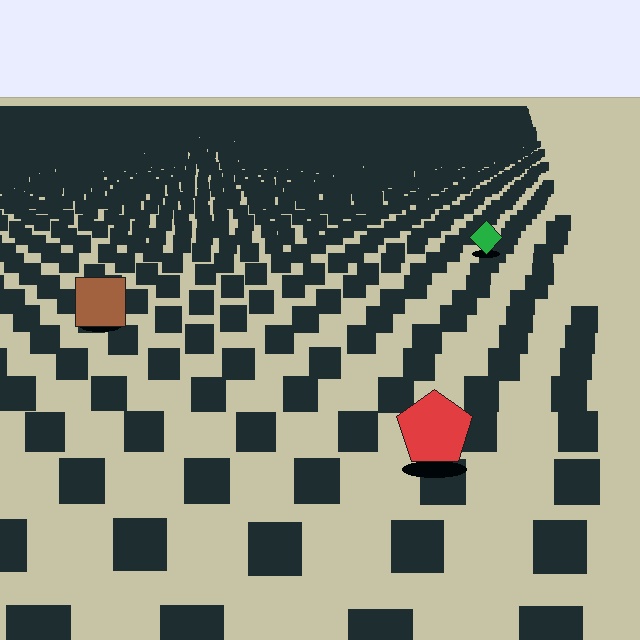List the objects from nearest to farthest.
From nearest to farthest: the red pentagon, the brown square, the green diamond.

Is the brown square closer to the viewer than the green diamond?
Yes. The brown square is closer — you can tell from the texture gradient: the ground texture is coarser near it.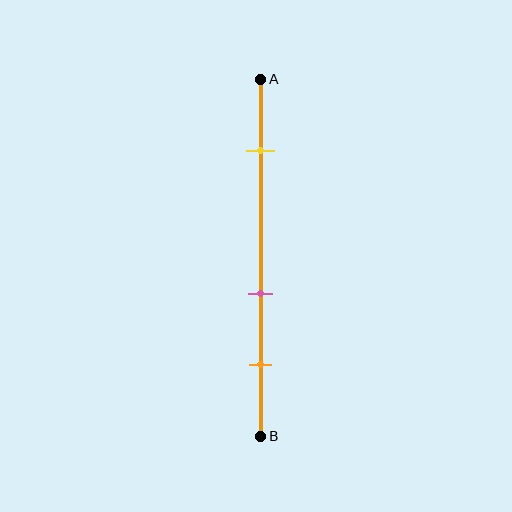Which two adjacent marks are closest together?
The pink and orange marks are the closest adjacent pair.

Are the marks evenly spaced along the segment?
No, the marks are not evenly spaced.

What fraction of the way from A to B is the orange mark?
The orange mark is approximately 80% (0.8) of the way from A to B.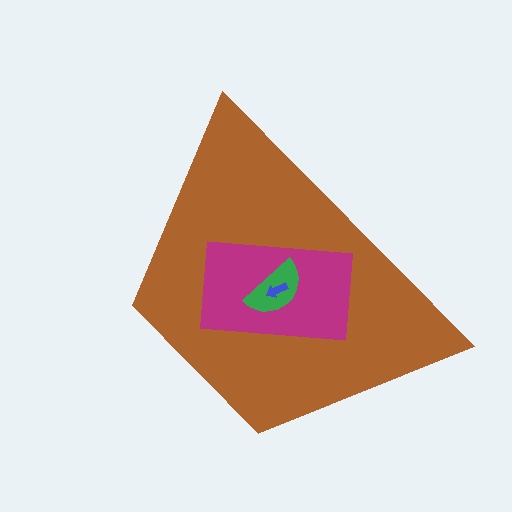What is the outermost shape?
The brown trapezoid.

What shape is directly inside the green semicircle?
The blue arrow.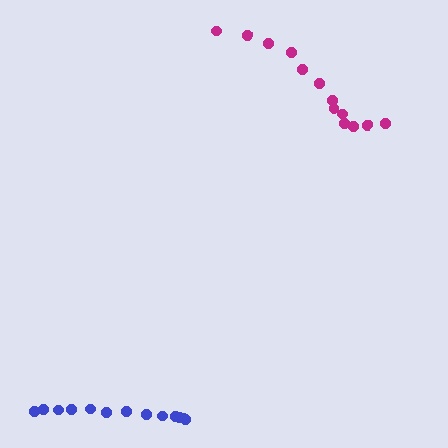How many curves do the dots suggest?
There are 2 distinct paths.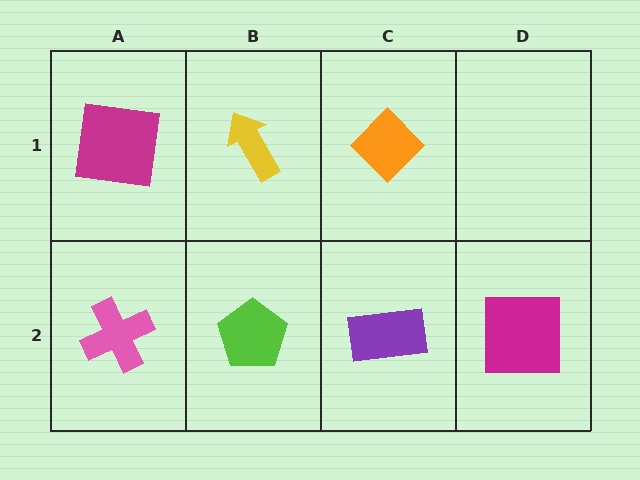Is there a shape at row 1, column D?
No, that cell is empty.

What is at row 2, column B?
A lime pentagon.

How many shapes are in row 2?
4 shapes.